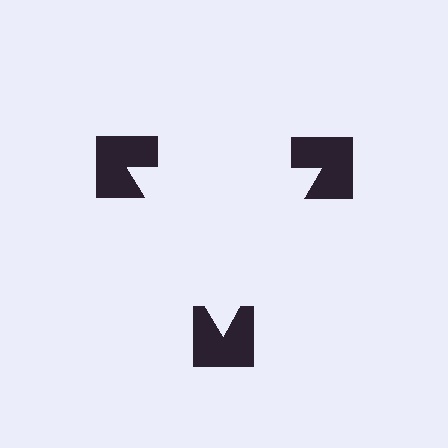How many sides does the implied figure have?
3 sides.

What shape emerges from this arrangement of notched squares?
An illusory triangle — its edges are inferred from the aligned wedge cuts in the notched squares, not physically drawn.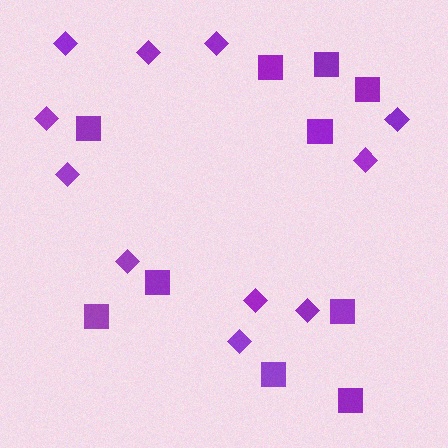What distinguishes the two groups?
There are 2 groups: one group of diamonds (11) and one group of squares (10).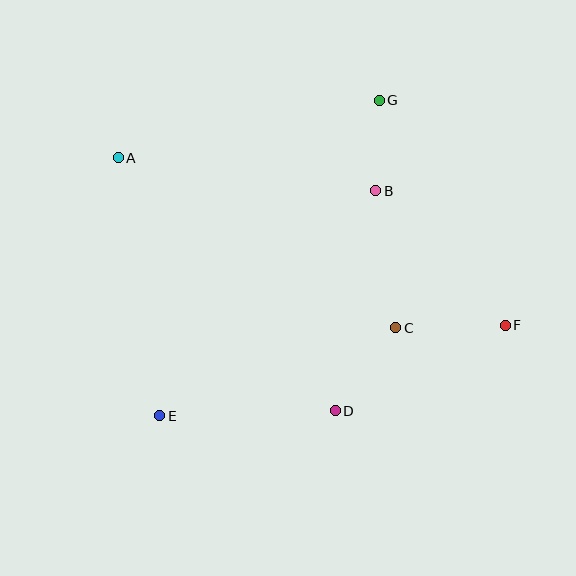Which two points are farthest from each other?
Points A and F are farthest from each other.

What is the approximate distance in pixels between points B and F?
The distance between B and F is approximately 187 pixels.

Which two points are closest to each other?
Points B and G are closest to each other.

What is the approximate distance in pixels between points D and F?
The distance between D and F is approximately 191 pixels.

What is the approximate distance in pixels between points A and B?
The distance between A and B is approximately 260 pixels.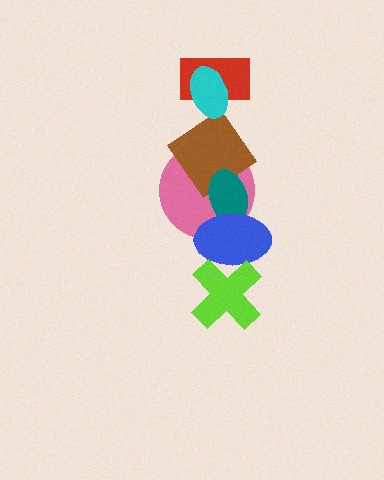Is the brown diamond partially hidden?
Yes, it is partially covered by another shape.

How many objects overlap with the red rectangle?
1 object overlaps with the red rectangle.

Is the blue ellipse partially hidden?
Yes, it is partially covered by another shape.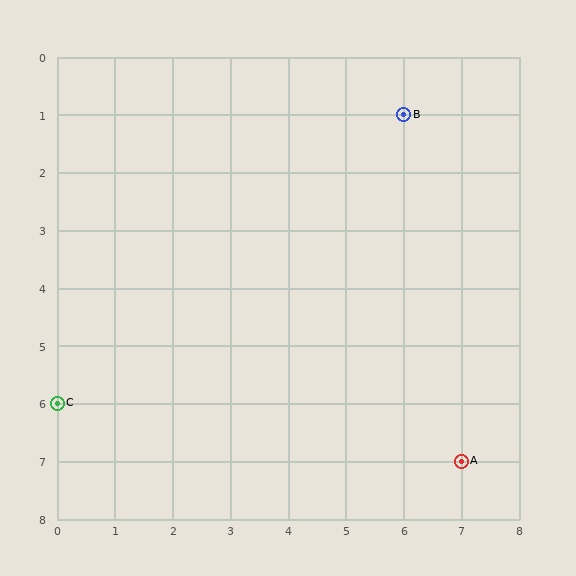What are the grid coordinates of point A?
Point A is at grid coordinates (7, 7).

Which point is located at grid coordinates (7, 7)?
Point A is at (7, 7).